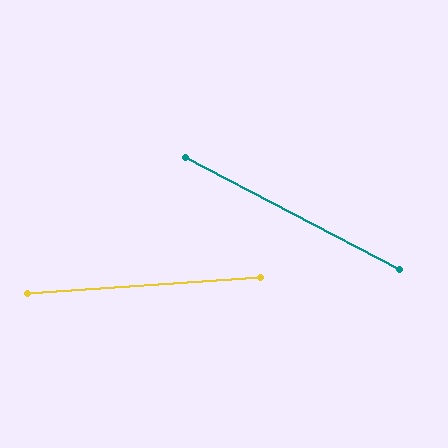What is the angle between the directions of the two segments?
Approximately 32 degrees.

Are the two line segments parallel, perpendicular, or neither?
Neither parallel nor perpendicular — they differ by about 32°.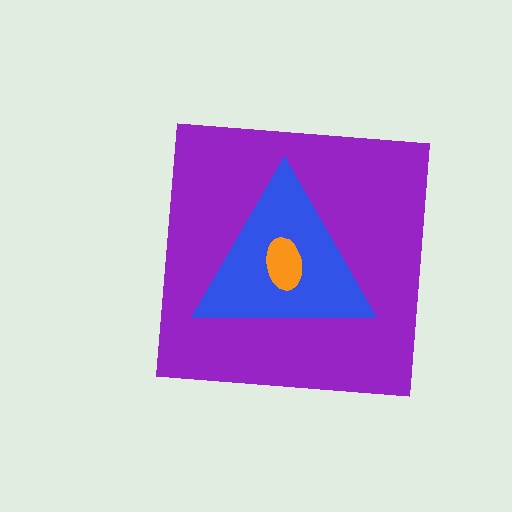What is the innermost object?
The orange ellipse.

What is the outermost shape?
The purple square.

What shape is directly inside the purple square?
The blue triangle.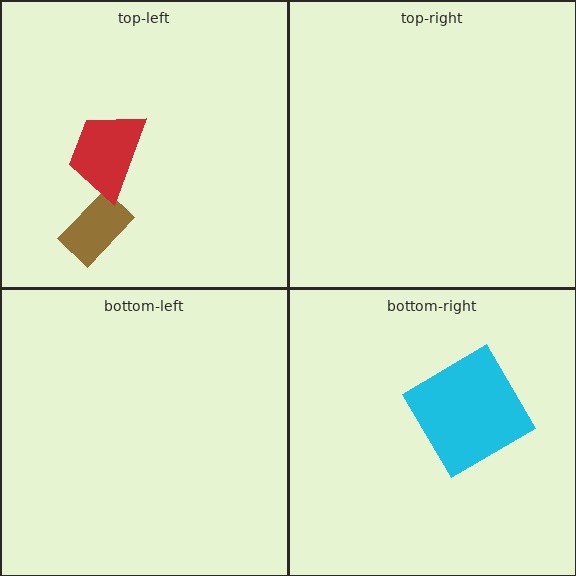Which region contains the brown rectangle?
The top-left region.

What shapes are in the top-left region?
The brown rectangle, the red trapezoid.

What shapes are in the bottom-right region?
The cyan diamond.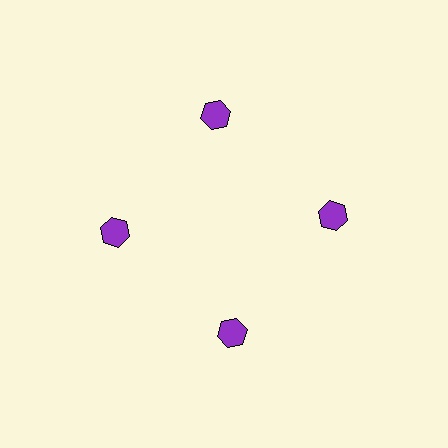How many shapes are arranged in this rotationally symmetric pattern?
There are 4 shapes, arranged in 4 groups of 1.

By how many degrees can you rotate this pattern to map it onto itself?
The pattern maps onto itself every 90 degrees of rotation.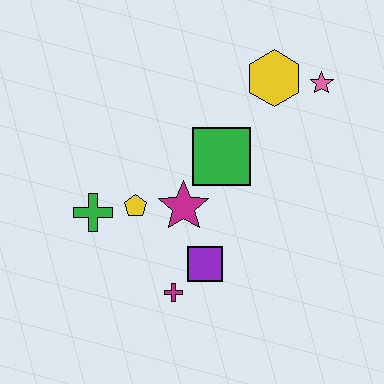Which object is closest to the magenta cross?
The purple square is closest to the magenta cross.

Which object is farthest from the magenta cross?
The pink star is farthest from the magenta cross.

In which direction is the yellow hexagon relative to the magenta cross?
The yellow hexagon is above the magenta cross.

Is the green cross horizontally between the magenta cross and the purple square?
No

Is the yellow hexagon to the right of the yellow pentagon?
Yes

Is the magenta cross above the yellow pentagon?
No